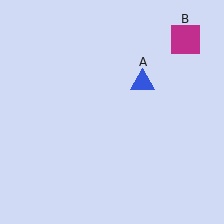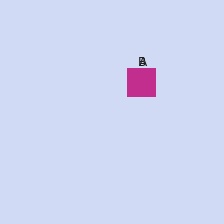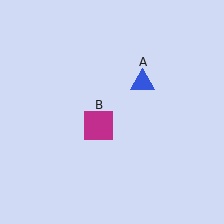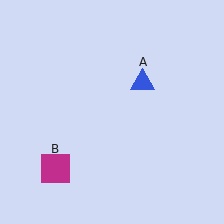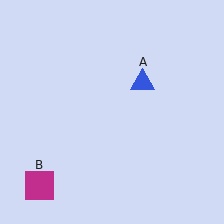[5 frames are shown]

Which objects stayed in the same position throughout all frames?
Blue triangle (object A) remained stationary.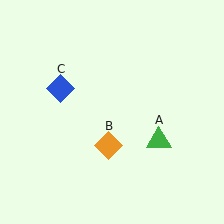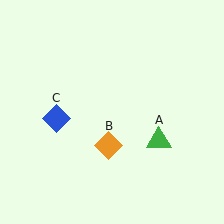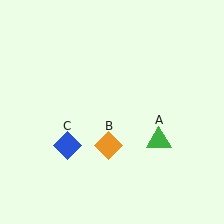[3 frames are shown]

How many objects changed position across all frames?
1 object changed position: blue diamond (object C).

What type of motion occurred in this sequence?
The blue diamond (object C) rotated counterclockwise around the center of the scene.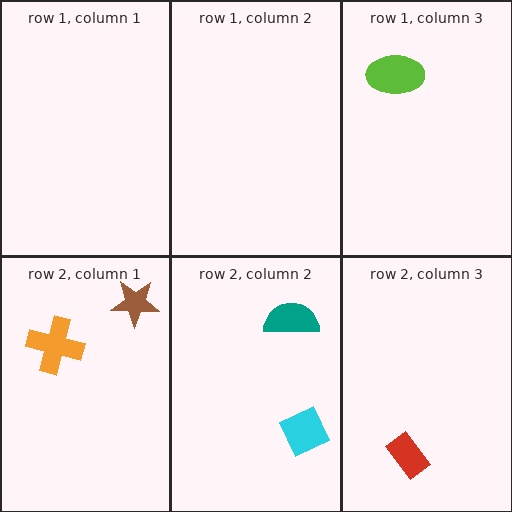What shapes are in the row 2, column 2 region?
The cyan diamond, the teal semicircle.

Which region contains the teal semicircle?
The row 2, column 2 region.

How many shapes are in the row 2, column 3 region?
1.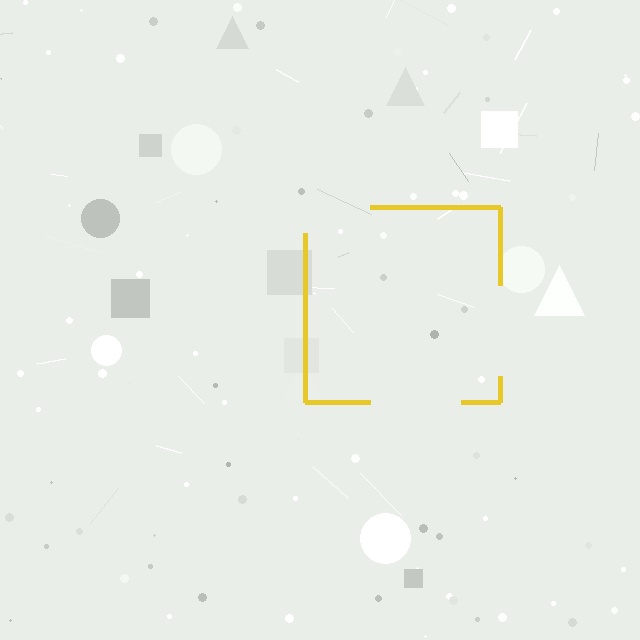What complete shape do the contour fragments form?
The contour fragments form a square.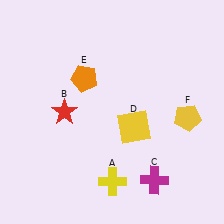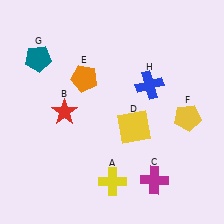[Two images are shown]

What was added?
A teal pentagon (G), a blue cross (H) were added in Image 2.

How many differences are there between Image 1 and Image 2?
There are 2 differences between the two images.